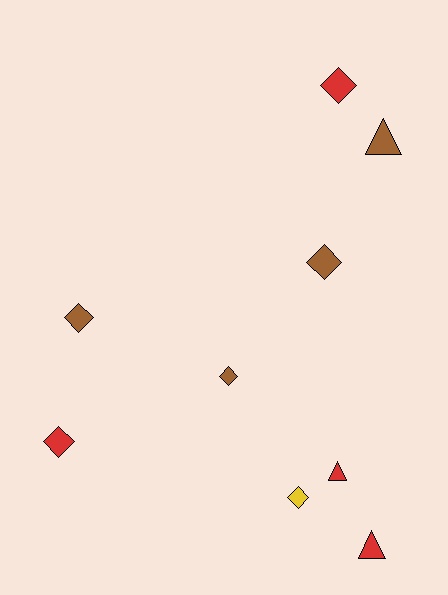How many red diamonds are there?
There are 2 red diamonds.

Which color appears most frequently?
Brown, with 4 objects.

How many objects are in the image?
There are 9 objects.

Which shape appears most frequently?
Diamond, with 6 objects.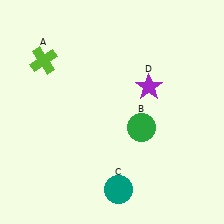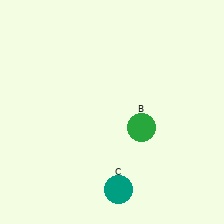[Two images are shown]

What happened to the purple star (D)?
The purple star (D) was removed in Image 2. It was in the top-right area of Image 1.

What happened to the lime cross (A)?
The lime cross (A) was removed in Image 2. It was in the top-left area of Image 1.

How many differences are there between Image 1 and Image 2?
There are 2 differences between the two images.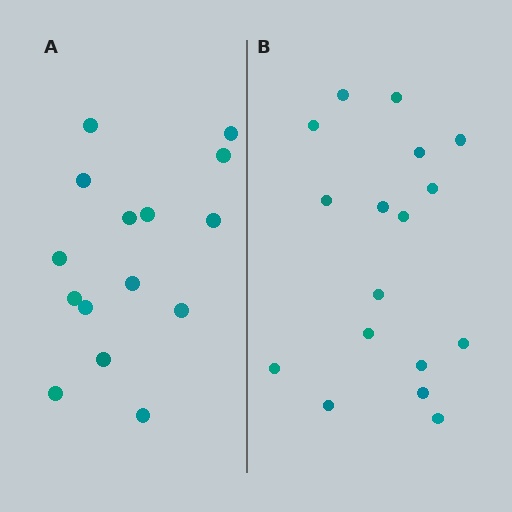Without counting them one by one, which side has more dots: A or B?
Region B (the right region) has more dots.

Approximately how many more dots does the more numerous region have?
Region B has just a few more — roughly 2 or 3 more dots than region A.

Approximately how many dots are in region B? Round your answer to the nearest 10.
About 20 dots. (The exact count is 17, which rounds to 20.)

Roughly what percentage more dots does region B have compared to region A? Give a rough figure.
About 15% more.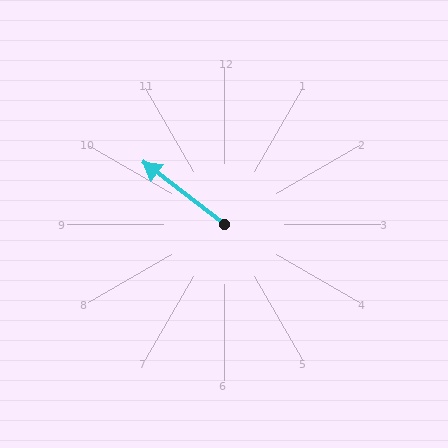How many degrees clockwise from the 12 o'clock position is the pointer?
Approximately 307 degrees.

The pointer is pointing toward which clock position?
Roughly 10 o'clock.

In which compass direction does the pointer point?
Northwest.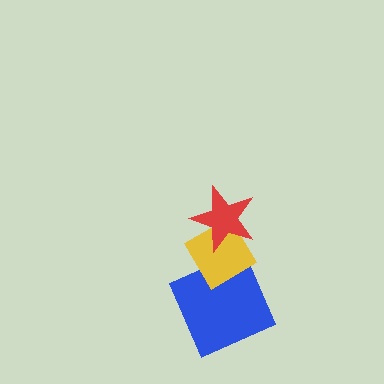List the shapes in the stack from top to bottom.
From top to bottom: the red star, the yellow diamond, the blue square.